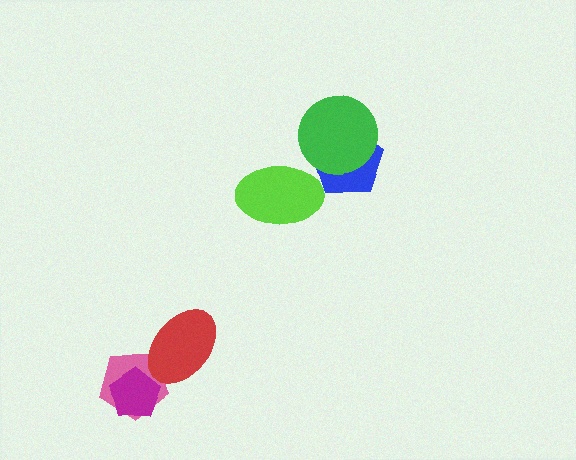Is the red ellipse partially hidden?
No, no other shape covers it.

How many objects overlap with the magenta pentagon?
1 object overlaps with the magenta pentagon.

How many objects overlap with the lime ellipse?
0 objects overlap with the lime ellipse.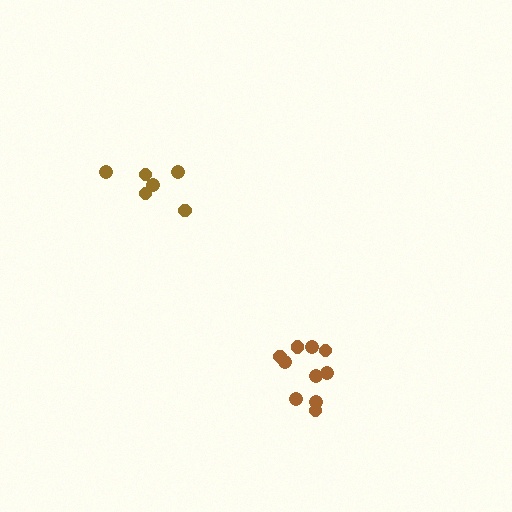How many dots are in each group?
Group 1: 6 dots, Group 2: 10 dots (16 total).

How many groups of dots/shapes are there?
There are 2 groups.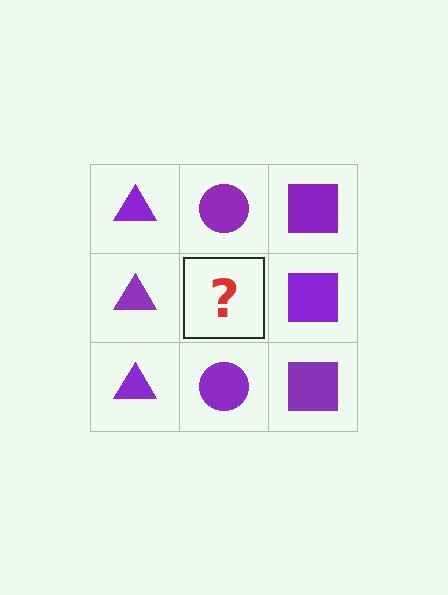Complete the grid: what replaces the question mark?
The question mark should be replaced with a purple circle.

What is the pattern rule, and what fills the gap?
The rule is that each column has a consistent shape. The gap should be filled with a purple circle.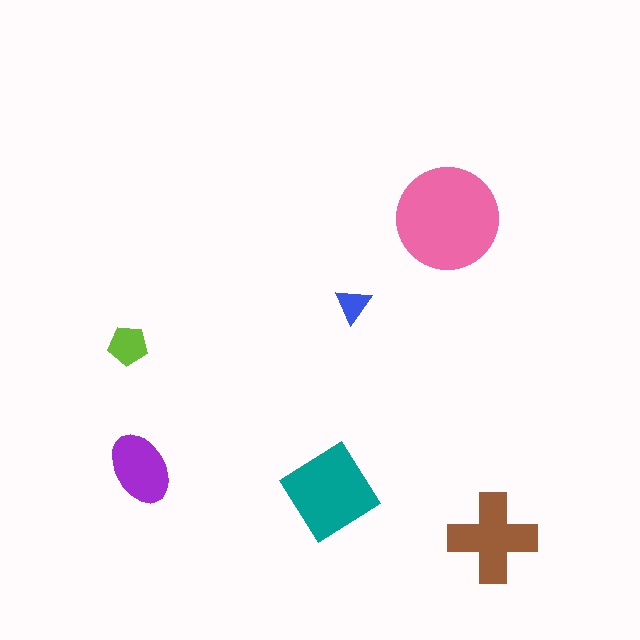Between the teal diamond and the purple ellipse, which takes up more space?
The teal diamond.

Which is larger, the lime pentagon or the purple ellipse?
The purple ellipse.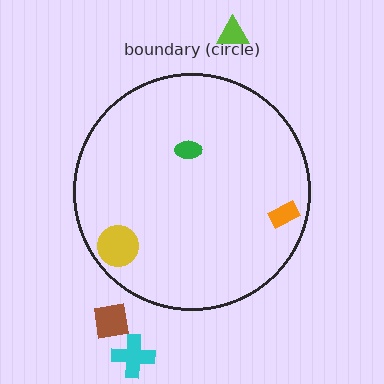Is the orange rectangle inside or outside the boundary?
Inside.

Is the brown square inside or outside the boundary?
Outside.